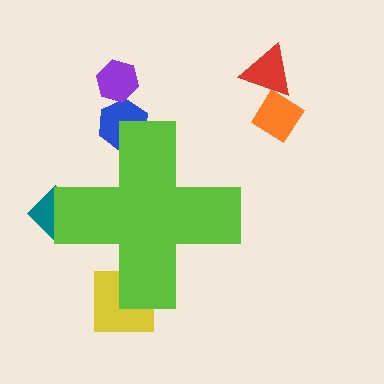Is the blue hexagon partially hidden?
Yes, the blue hexagon is partially hidden behind the lime cross.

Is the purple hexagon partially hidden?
No, the purple hexagon is fully visible.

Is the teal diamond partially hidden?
Yes, the teal diamond is partially hidden behind the lime cross.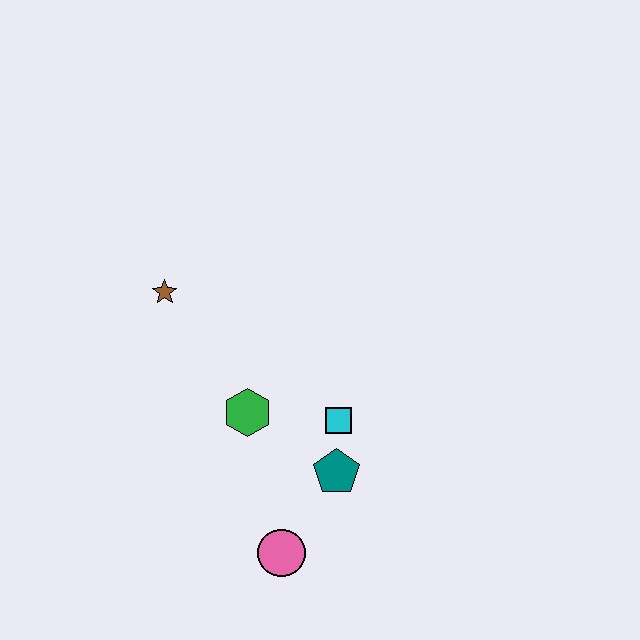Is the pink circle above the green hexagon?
No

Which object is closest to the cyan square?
The teal pentagon is closest to the cyan square.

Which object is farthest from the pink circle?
The brown star is farthest from the pink circle.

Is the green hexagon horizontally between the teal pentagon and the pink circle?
No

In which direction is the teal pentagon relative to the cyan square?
The teal pentagon is below the cyan square.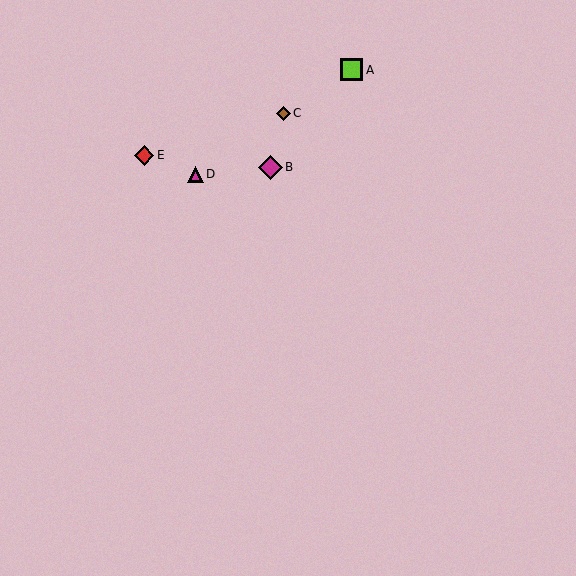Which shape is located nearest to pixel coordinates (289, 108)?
The brown diamond (labeled C) at (283, 113) is nearest to that location.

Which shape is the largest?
The magenta diamond (labeled B) is the largest.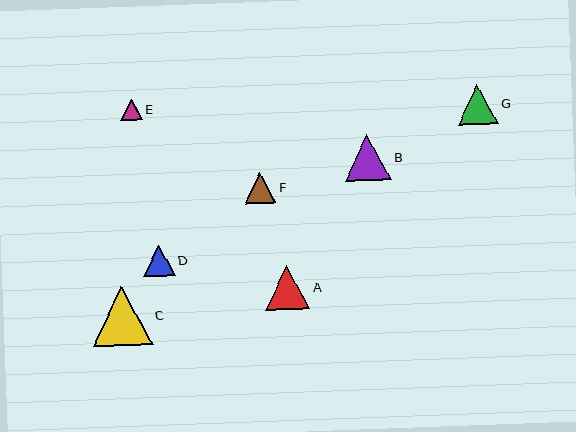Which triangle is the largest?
Triangle C is the largest with a size of approximately 60 pixels.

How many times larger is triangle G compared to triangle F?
Triangle G is approximately 1.3 times the size of triangle F.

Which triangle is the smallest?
Triangle E is the smallest with a size of approximately 21 pixels.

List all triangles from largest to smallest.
From largest to smallest: C, B, A, G, D, F, E.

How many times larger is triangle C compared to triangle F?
Triangle C is approximately 1.9 times the size of triangle F.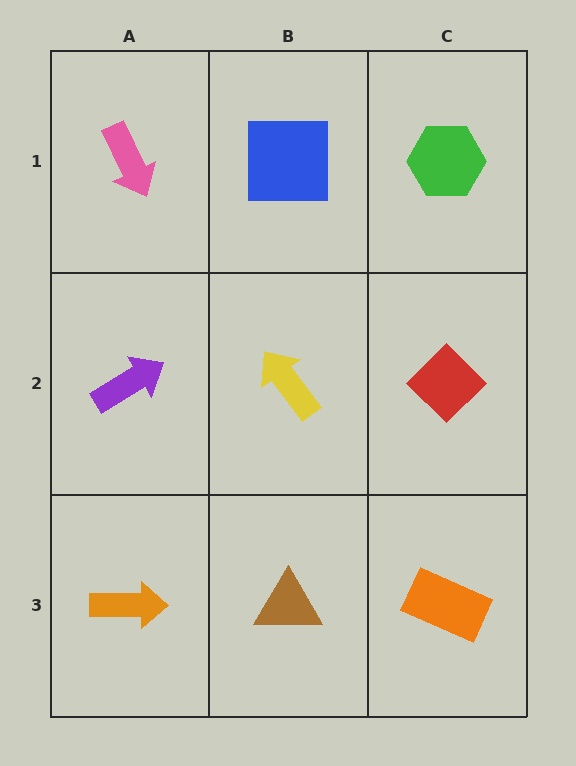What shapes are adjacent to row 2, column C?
A green hexagon (row 1, column C), an orange rectangle (row 3, column C), a yellow arrow (row 2, column B).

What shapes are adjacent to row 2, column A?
A pink arrow (row 1, column A), an orange arrow (row 3, column A), a yellow arrow (row 2, column B).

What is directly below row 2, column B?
A brown triangle.